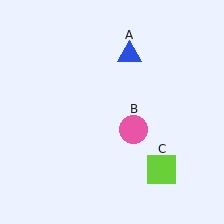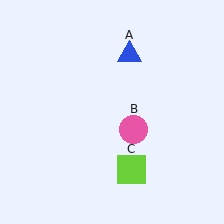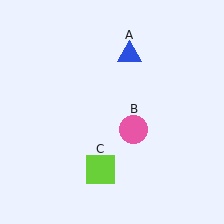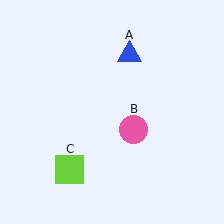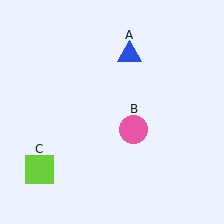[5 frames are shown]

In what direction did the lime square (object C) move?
The lime square (object C) moved left.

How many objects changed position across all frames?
1 object changed position: lime square (object C).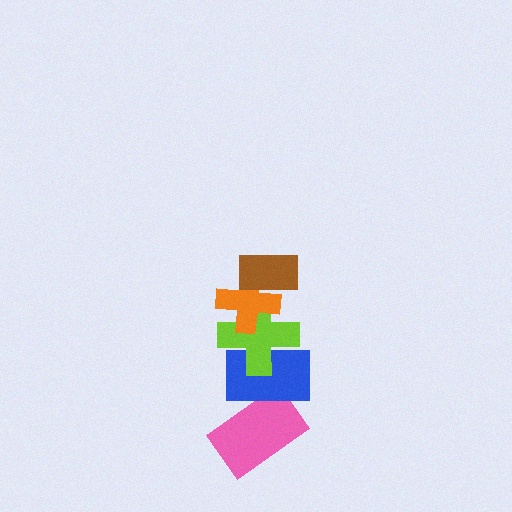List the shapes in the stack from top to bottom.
From top to bottom: the brown rectangle, the orange cross, the lime cross, the blue rectangle, the pink rectangle.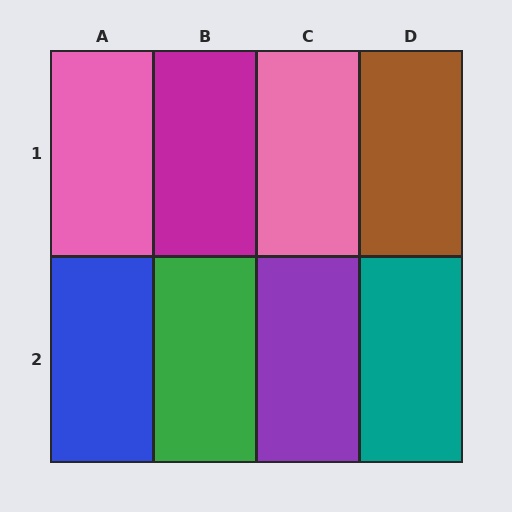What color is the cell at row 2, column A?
Blue.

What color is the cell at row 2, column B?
Green.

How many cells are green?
1 cell is green.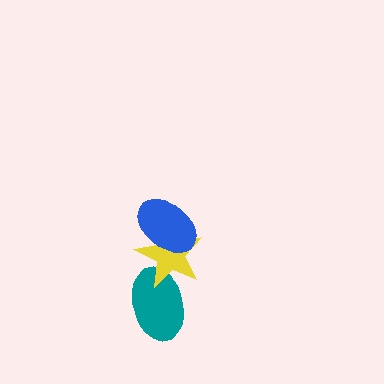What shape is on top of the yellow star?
The blue ellipse is on top of the yellow star.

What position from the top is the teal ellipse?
The teal ellipse is 3rd from the top.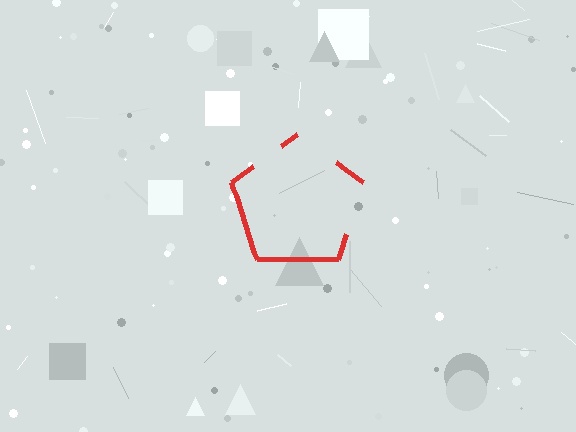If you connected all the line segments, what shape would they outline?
They would outline a pentagon.